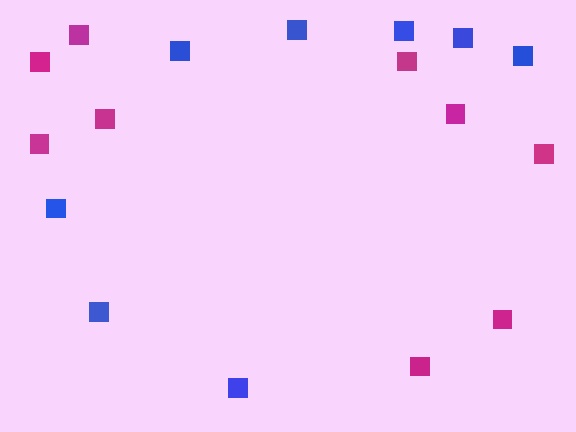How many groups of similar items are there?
There are 2 groups: one group of blue squares (8) and one group of magenta squares (9).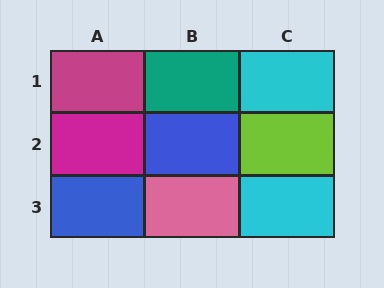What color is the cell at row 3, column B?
Pink.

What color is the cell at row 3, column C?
Cyan.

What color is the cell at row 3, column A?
Blue.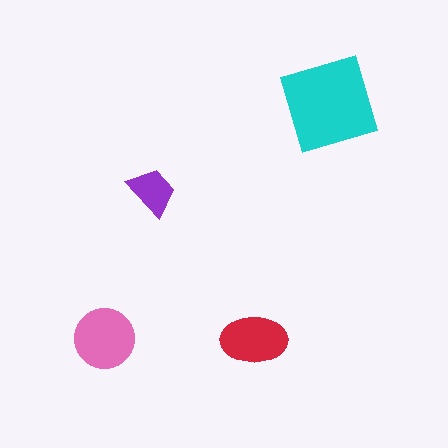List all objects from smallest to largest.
The purple trapezoid, the red ellipse, the pink circle, the cyan diamond.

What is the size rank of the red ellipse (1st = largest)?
3rd.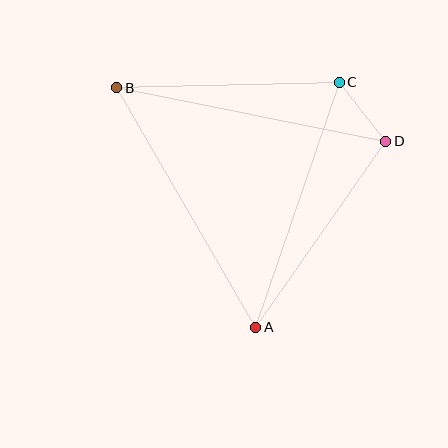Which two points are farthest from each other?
Points A and B are farthest from each other.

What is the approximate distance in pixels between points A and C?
The distance between A and C is approximately 259 pixels.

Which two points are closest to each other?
Points C and D are closest to each other.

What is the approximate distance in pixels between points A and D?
The distance between A and D is approximately 227 pixels.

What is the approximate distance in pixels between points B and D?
The distance between B and D is approximately 274 pixels.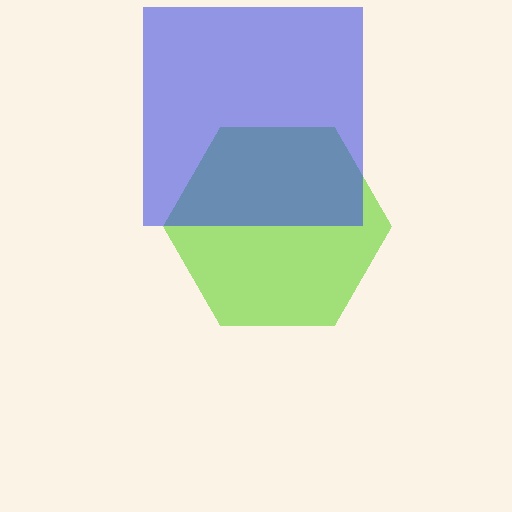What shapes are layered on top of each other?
The layered shapes are: a lime hexagon, a blue square.